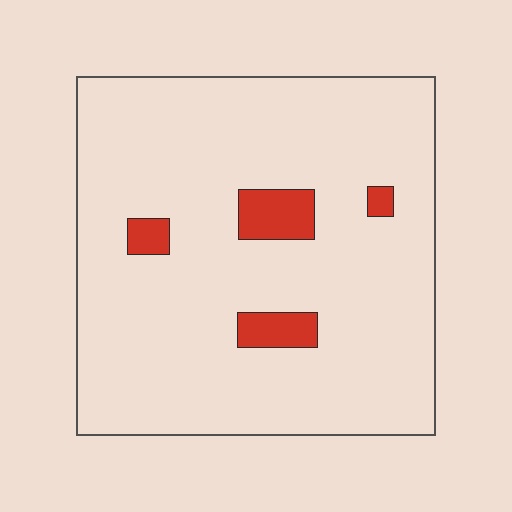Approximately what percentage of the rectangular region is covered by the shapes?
Approximately 5%.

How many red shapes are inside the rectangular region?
4.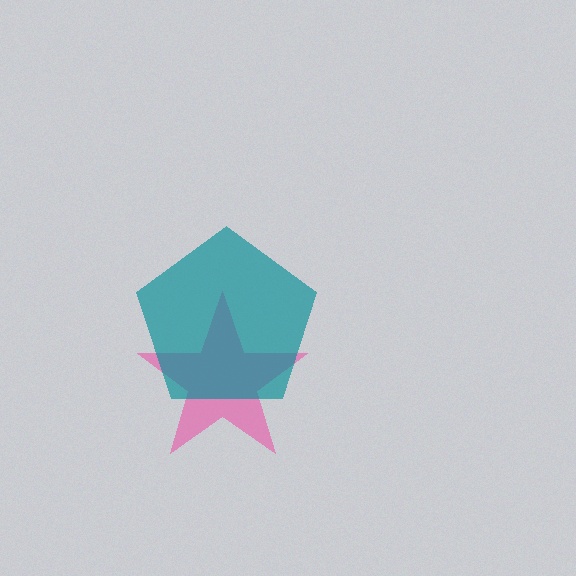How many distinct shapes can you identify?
There are 2 distinct shapes: a pink star, a teal pentagon.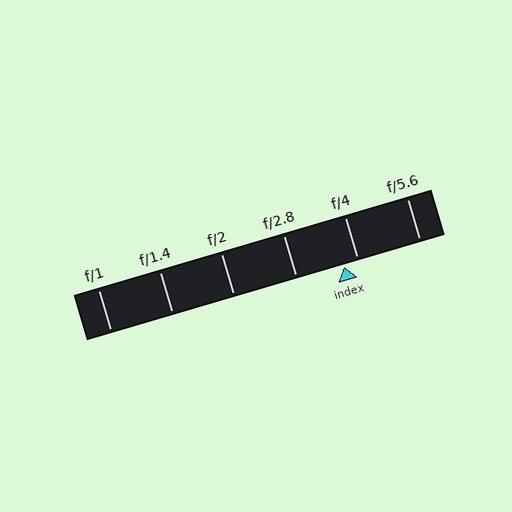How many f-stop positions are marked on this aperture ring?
There are 6 f-stop positions marked.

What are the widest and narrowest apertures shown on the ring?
The widest aperture shown is f/1 and the narrowest is f/5.6.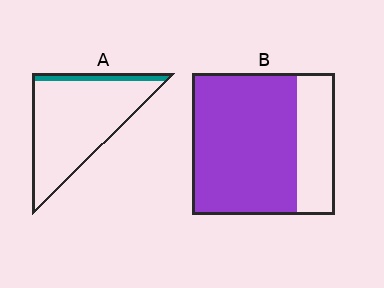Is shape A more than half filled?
No.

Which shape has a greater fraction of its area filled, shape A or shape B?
Shape B.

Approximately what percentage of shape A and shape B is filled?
A is approximately 10% and B is approximately 75%.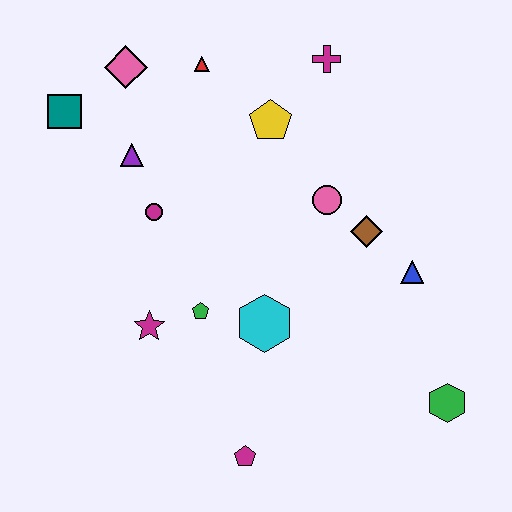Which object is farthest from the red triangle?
The green hexagon is farthest from the red triangle.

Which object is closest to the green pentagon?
The magenta star is closest to the green pentagon.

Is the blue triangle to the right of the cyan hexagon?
Yes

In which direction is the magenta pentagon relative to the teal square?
The magenta pentagon is below the teal square.